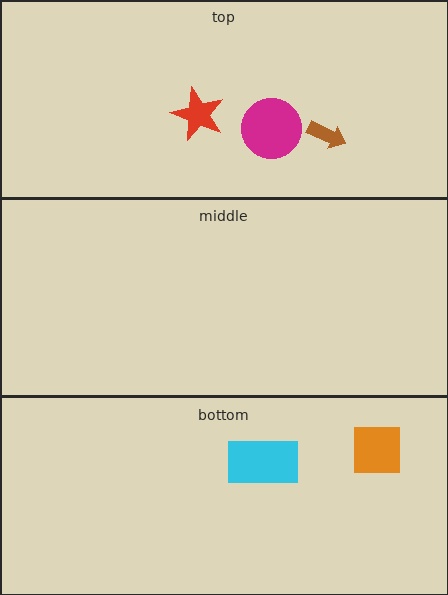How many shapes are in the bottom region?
2.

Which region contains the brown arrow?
The top region.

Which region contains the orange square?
The bottom region.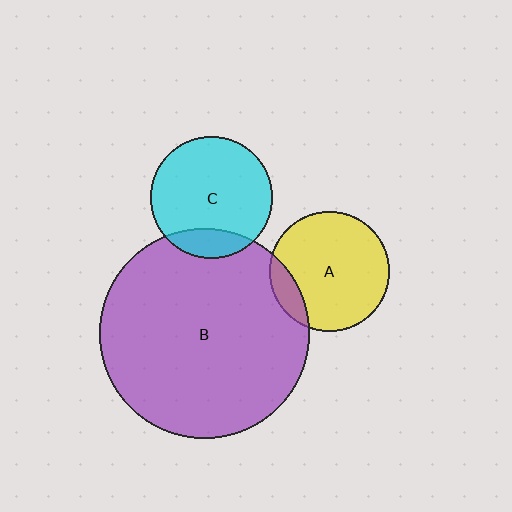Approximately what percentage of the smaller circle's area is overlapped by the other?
Approximately 15%.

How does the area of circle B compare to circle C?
Approximately 3.0 times.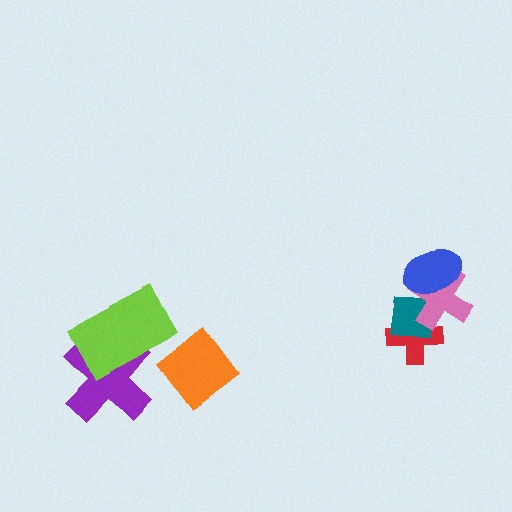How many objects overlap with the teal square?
3 objects overlap with the teal square.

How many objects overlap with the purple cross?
1 object overlaps with the purple cross.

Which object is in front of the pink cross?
The blue ellipse is in front of the pink cross.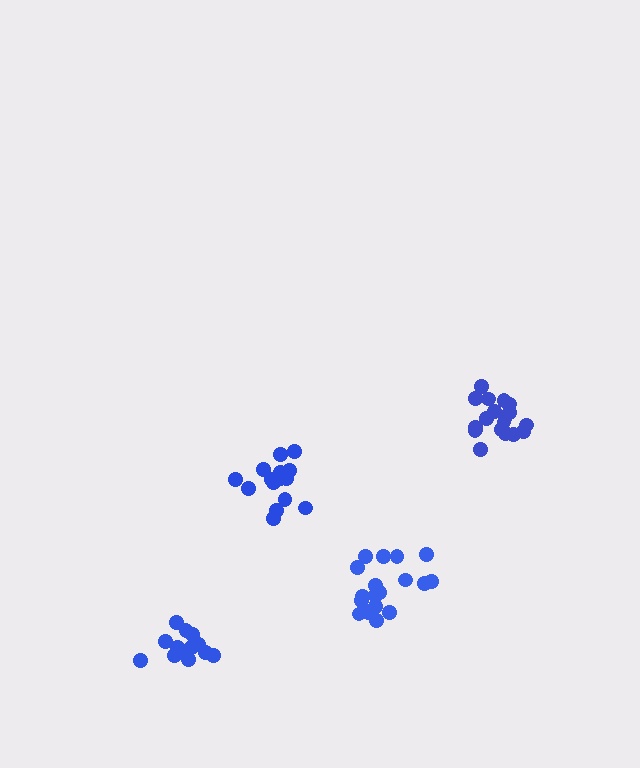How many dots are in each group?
Group 1: 19 dots, Group 2: 13 dots, Group 3: 18 dots, Group 4: 15 dots (65 total).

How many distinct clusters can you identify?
There are 4 distinct clusters.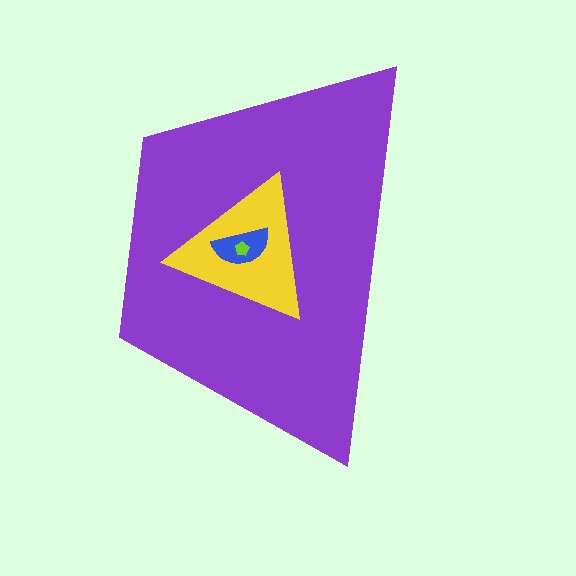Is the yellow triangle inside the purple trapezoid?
Yes.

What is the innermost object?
The lime pentagon.